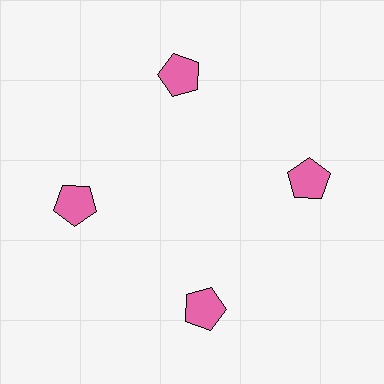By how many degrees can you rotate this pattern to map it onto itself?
The pattern maps onto itself every 90 degrees of rotation.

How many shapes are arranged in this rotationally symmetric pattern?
There are 4 shapes, arranged in 4 groups of 1.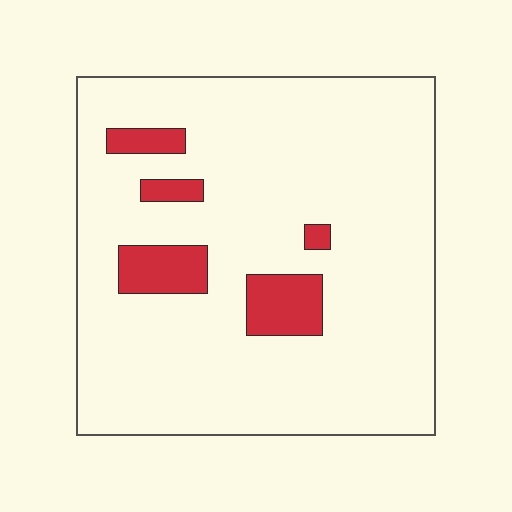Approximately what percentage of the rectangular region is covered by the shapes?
Approximately 10%.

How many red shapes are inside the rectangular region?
5.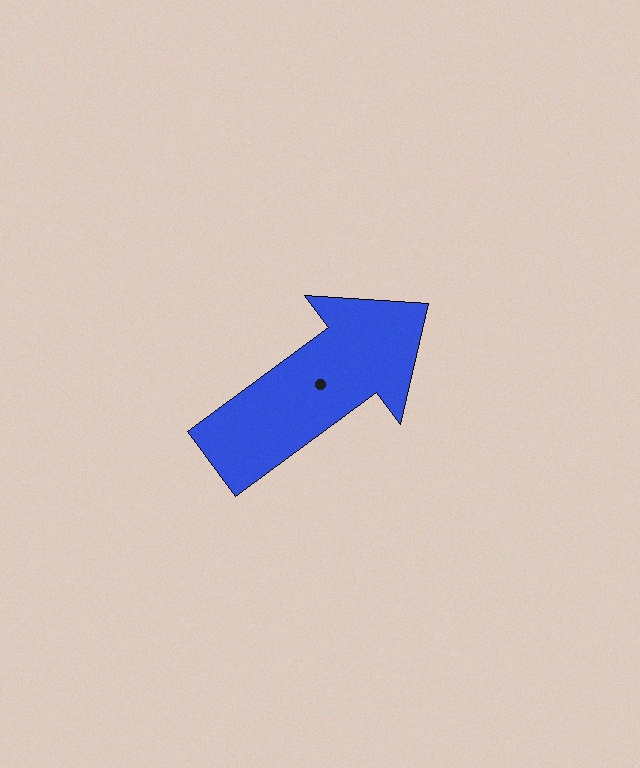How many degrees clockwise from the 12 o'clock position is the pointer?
Approximately 54 degrees.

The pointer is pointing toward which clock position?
Roughly 2 o'clock.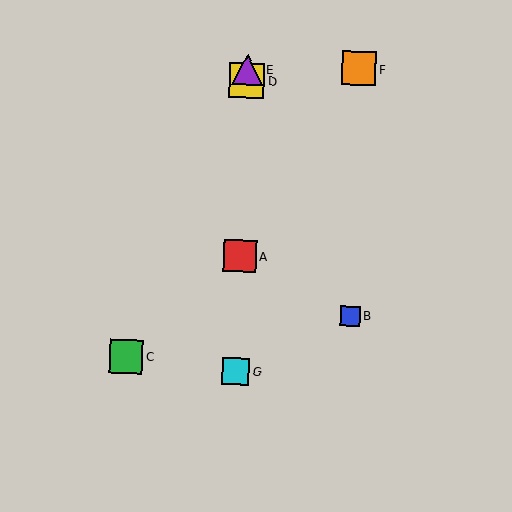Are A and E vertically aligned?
Yes, both are at x≈240.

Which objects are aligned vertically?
Objects A, D, E, G are aligned vertically.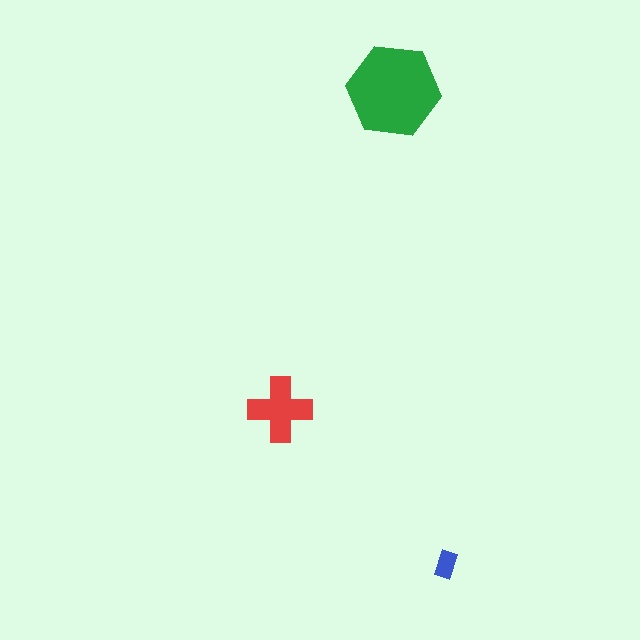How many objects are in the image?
There are 3 objects in the image.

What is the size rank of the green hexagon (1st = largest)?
1st.